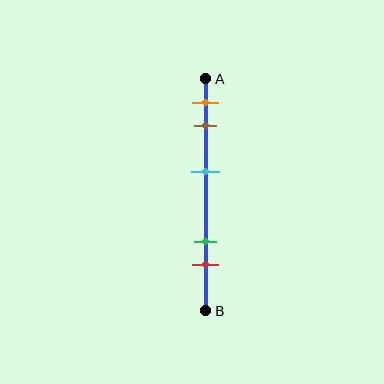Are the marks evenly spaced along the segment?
No, the marks are not evenly spaced.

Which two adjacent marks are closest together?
The orange and brown marks are the closest adjacent pair.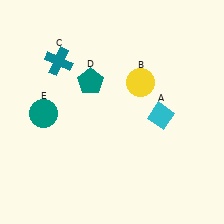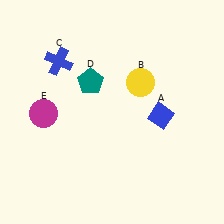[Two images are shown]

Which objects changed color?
A changed from cyan to blue. C changed from teal to blue. E changed from teal to magenta.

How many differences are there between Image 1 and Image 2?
There are 3 differences between the two images.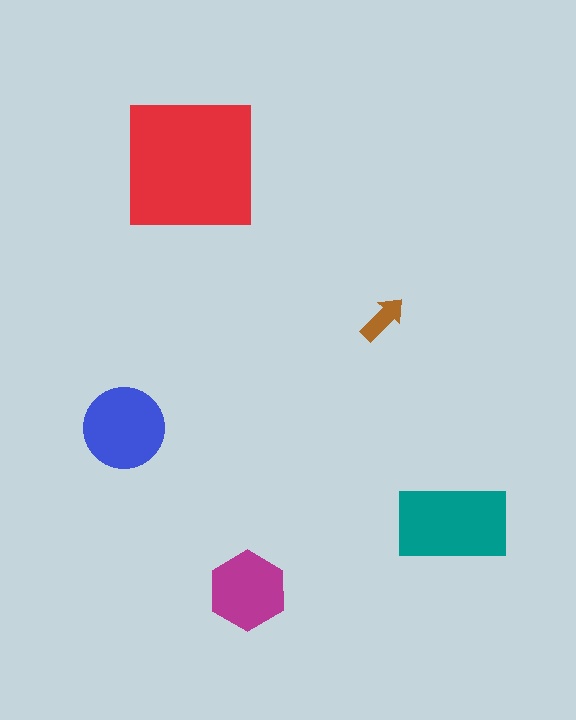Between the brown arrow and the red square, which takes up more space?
The red square.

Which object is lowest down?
The magenta hexagon is bottommost.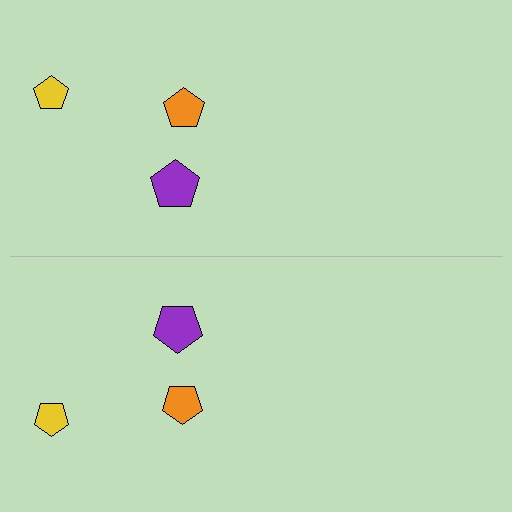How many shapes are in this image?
There are 6 shapes in this image.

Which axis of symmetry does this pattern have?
The pattern has a horizontal axis of symmetry running through the center of the image.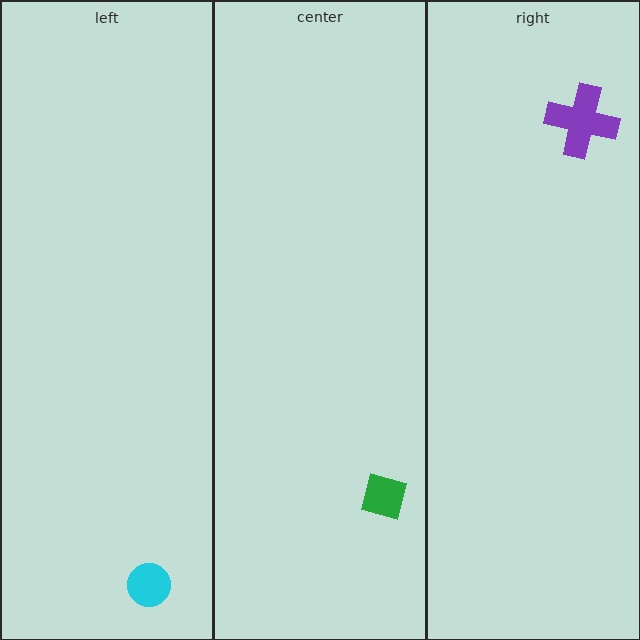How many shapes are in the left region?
1.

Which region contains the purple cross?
The right region.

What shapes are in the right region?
The purple cross.